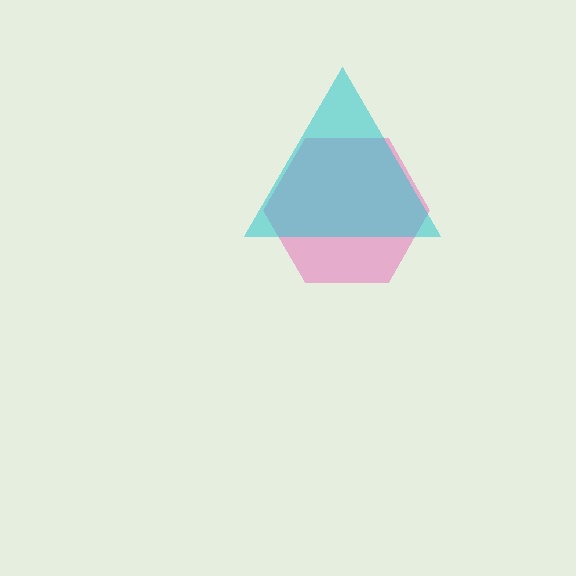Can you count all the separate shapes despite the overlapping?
Yes, there are 2 separate shapes.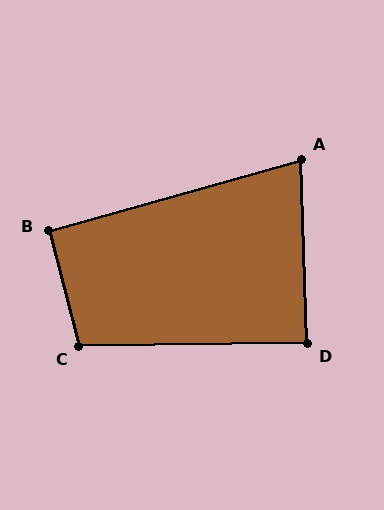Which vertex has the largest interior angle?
C, at approximately 104 degrees.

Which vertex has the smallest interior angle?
A, at approximately 76 degrees.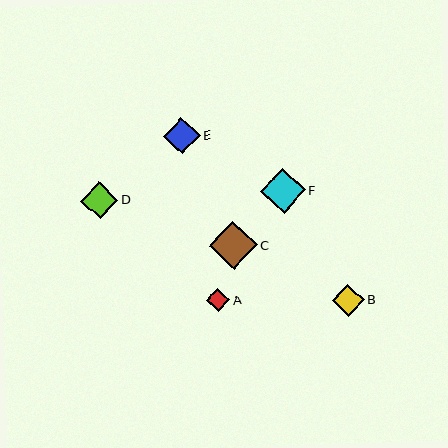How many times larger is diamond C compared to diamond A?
Diamond C is approximately 2.1 times the size of diamond A.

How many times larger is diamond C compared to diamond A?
Diamond C is approximately 2.1 times the size of diamond A.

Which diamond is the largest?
Diamond C is the largest with a size of approximately 47 pixels.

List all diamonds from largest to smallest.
From largest to smallest: C, F, D, E, B, A.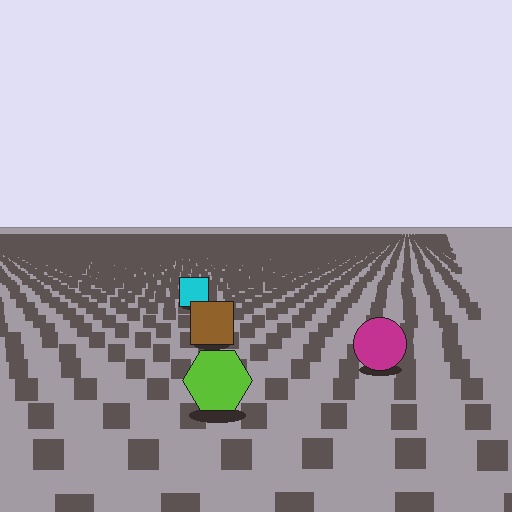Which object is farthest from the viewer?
The cyan square is farthest from the viewer. It appears smaller and the ground texture around it is denser.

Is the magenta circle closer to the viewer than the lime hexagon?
No. The lime hexagon is closer — you can tell from the texture gradient: the ground texture is coarser near it.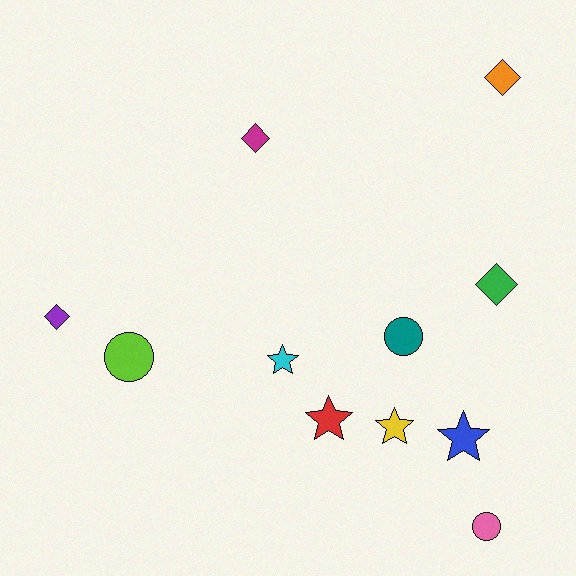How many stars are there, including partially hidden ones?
There are 4 stars.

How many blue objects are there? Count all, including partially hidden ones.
There is 1 blue object.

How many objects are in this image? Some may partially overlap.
There are 11 objects.